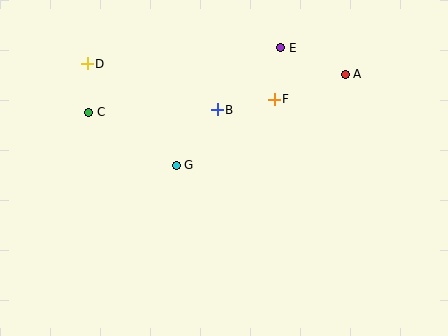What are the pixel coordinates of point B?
Point B is at (217, 110).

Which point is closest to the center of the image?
Point G at (176, 165) is closest to the center.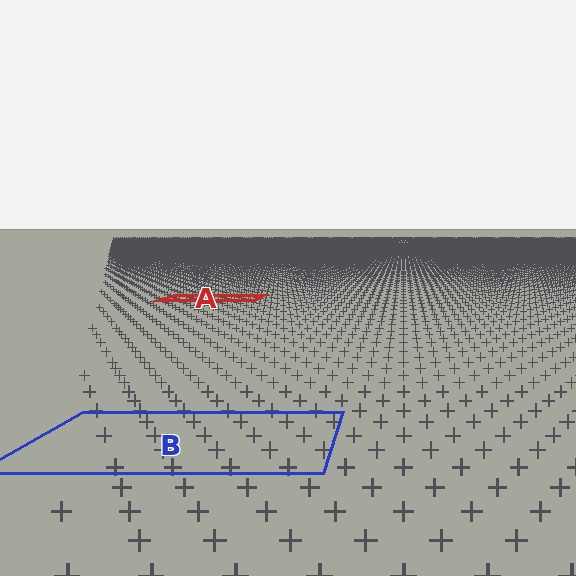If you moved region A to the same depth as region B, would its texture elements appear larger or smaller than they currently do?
They would appear larger. At a closer depth, the same texture elements are projected at a bigger on-screen size.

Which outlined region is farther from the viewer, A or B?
Region A is farther from the viewer — the texture elements inside it appear smaller and more densely packed.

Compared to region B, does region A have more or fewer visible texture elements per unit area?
Region A has more texture elements per unit area — they are packed more densely because it is farther away.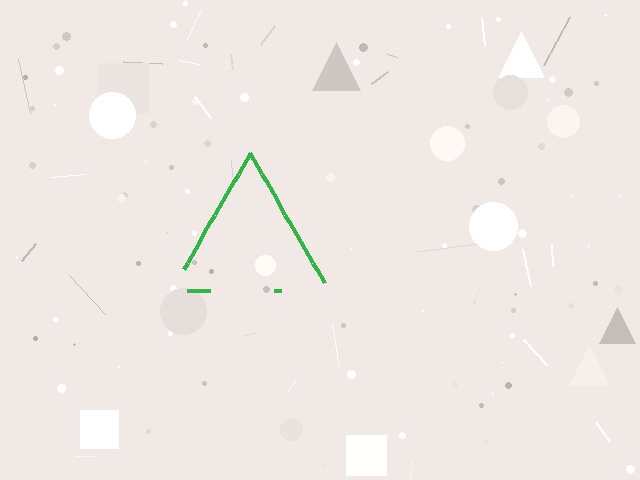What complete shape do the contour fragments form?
The contour fragments form a triangle.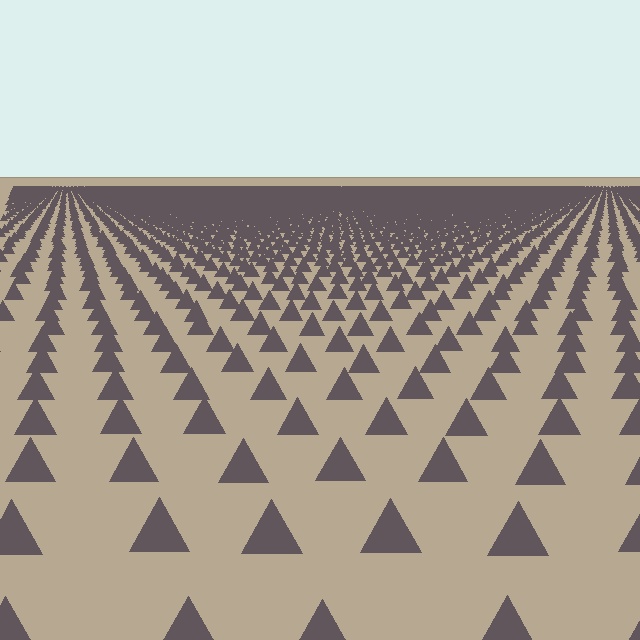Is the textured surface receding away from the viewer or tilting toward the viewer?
The surface is receding away from the viewer. Texture elements get smaller and denser toward the top.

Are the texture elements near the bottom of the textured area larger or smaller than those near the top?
Larger. Near the bottom, elements are closer to the viewer and appear at a bigger on-screen size.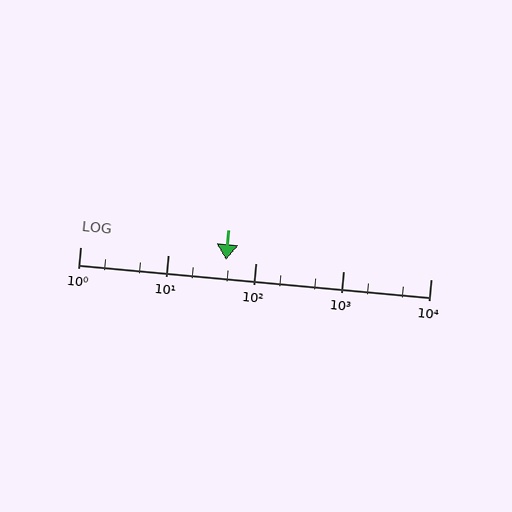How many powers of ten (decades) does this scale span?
The scale spans 4 decades, from 1 to 10000.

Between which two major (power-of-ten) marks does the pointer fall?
The pointer is between 10 and 100.